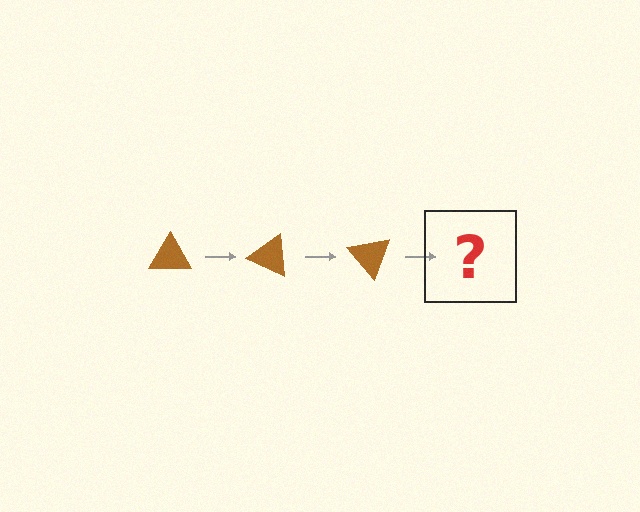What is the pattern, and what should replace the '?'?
The pattern is that the triangle rotates 25 degrees each step. The '?' should be a brown triangle rotated 75 degrees.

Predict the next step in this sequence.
The next step is a brown triangle rotated 75 degrees.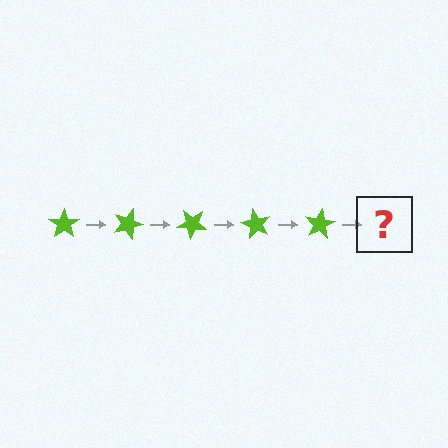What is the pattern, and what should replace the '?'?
The pattern is that the star rotates 20 degrees each step. The '?' should be a lime star rotated 100 degrees.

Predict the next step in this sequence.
The next step is a lime star rotated 100 degrees.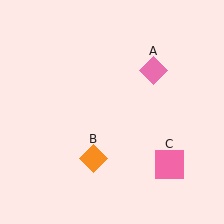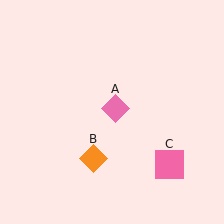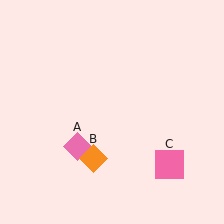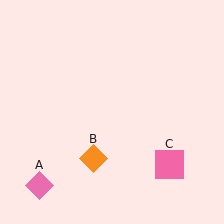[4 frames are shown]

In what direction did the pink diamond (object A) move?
The pink diamond (object A) moved down and to the left.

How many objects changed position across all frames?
1 object changed position: pink diamond (object A).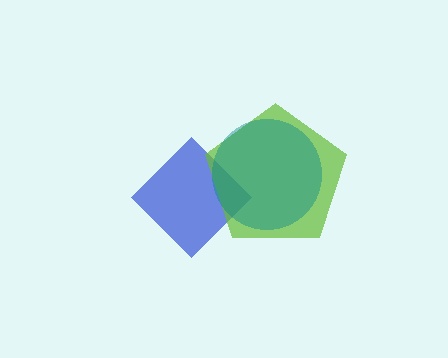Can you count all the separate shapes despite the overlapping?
Yes, there are 3 separate shapes.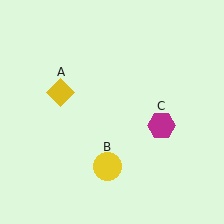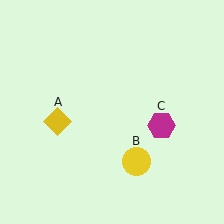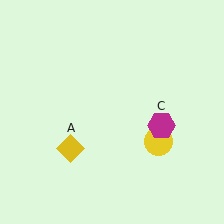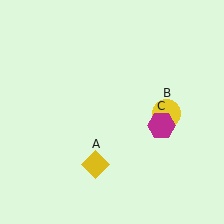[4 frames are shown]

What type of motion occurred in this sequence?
The yellow diamond (object A), yellow circle (object B) rotated counterclockwise around the center of the scene.